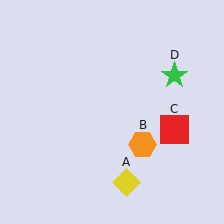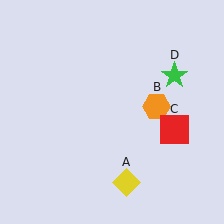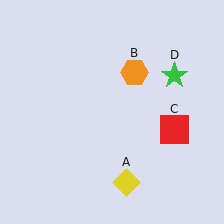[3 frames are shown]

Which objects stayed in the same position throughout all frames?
Yellow diamond (object A) and red square (object C) and green star (object D) remained stationary.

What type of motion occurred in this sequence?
The orange hexagon (object B) rotated counterclockwise around the center of the scene.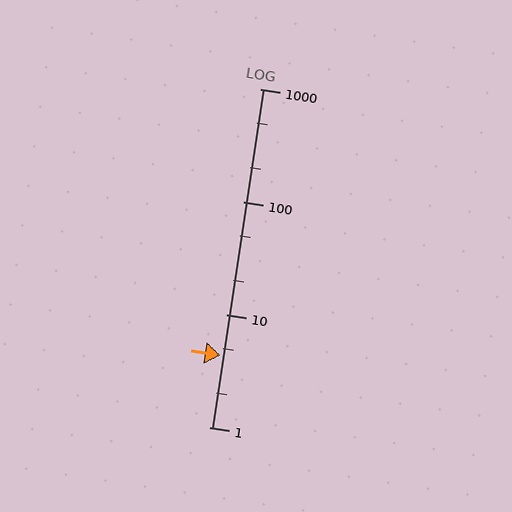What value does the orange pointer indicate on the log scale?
The pointer indicates approximately 4.3.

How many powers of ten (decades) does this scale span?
The scale spans 3 decades, from 1 to 1000.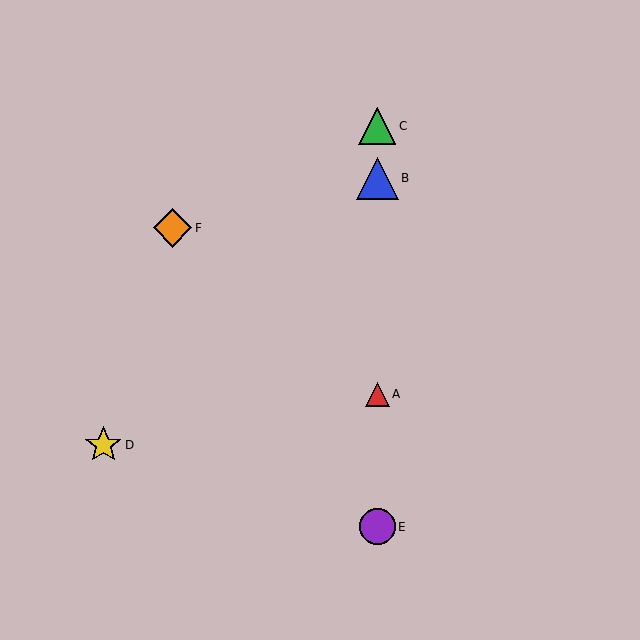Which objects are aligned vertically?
Objects A, B, C, E are aligned vertically.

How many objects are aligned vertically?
4 objects (A, B, C, E) are aligned vertically.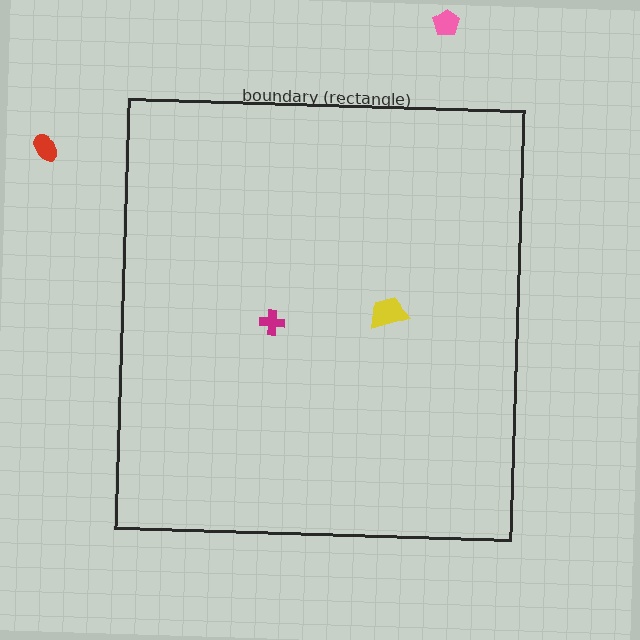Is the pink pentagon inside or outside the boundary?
Outside.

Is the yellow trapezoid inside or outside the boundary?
Inside.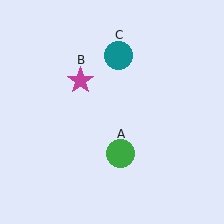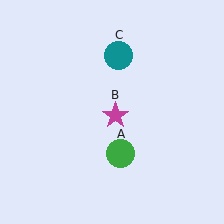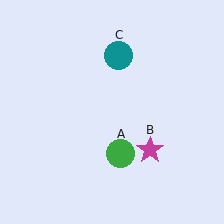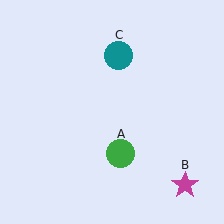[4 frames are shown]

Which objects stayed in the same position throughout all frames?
Green circle (object A) and teal circle (object C) remained stationary.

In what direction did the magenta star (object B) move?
The magenta star (object B) moved down and to the right.